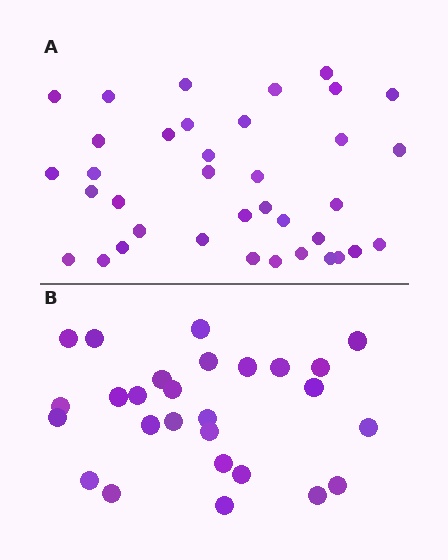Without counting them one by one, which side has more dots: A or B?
Region A (the top region) has more dots.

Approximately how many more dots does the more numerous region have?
Region A has roughly 10 or so more dots than region B.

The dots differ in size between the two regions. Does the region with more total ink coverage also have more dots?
No. Region B has more total ink coverage because its dots are larger, but region A actually contains more individual dots. Total area can be misleading — the number of items is what matters here.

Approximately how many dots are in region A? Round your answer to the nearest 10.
About 40 dots. (The exact count is 37, which rounds to 40.)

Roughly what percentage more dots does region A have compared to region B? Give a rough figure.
About 35% more.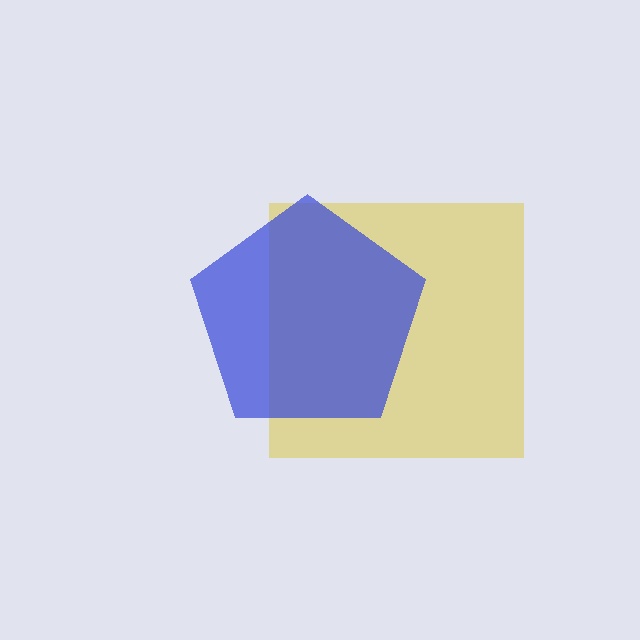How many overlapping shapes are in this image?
There are 2 overlapping shapes in the image.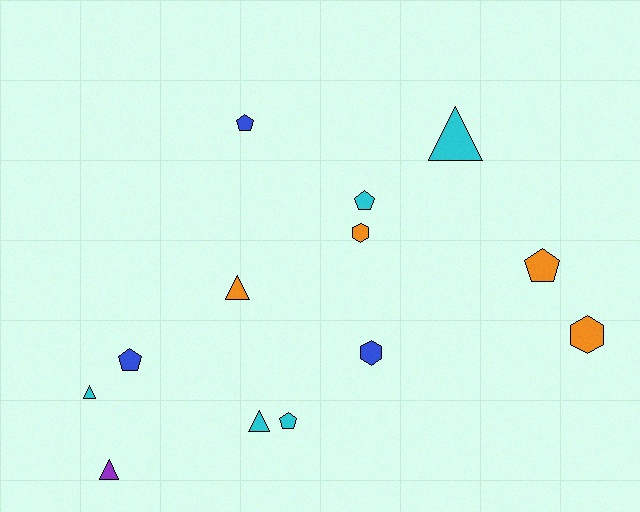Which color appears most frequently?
Cyan, with 5 objects.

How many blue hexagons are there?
There is 1 blue hexagon.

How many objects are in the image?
There are 13 objects.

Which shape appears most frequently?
Pentagon, with 5 objects.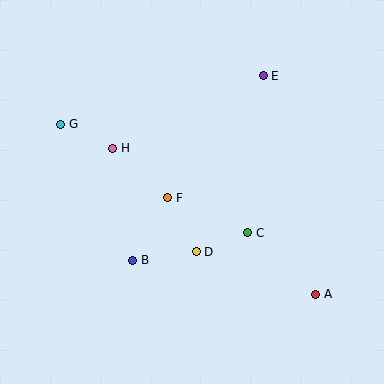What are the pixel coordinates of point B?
Point B is at (133, 260).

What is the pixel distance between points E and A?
The distance between E and A is 224 pixels.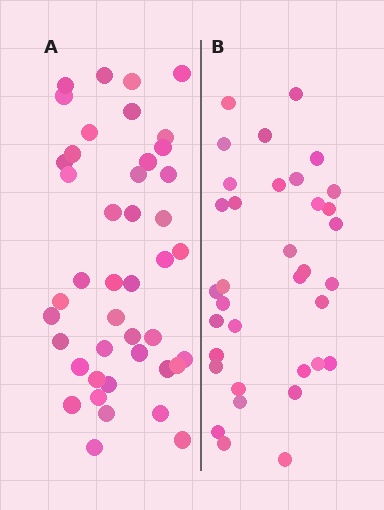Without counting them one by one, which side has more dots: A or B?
Region A (the left region) has more dots.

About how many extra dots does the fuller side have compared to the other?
Region A has roughly 8 or so more dots than region B.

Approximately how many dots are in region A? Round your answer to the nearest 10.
About 40 dots. (The exact count is 43, which rounds to 40.)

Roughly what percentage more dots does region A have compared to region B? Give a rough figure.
About 25% more.